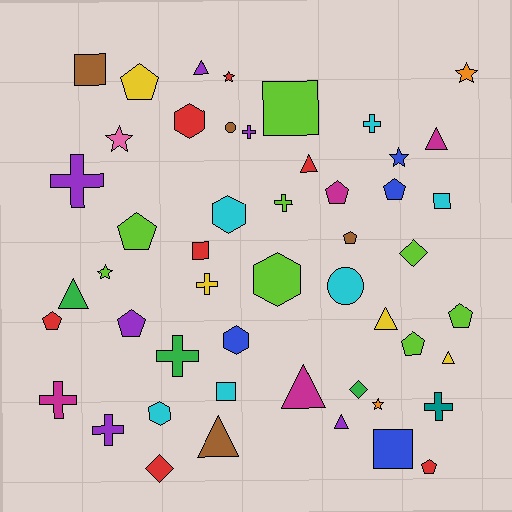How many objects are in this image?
There are 50 objects.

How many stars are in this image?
There are 6 stars.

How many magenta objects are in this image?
There are 4 magenta objects.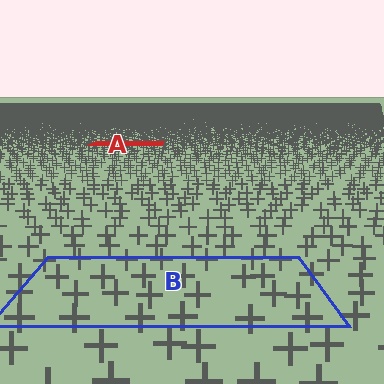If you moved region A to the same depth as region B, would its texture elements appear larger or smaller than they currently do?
They would appear larger. At a closer depth, the same texture elements are projected at a bigger on-screen size.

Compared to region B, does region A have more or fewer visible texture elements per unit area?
Region A has more texture elements per unit area — they are packed more densely because it is farther away.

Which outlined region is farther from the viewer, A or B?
Region A is farther from the viewer — the texture elements inside it appear smaller and more densely packed.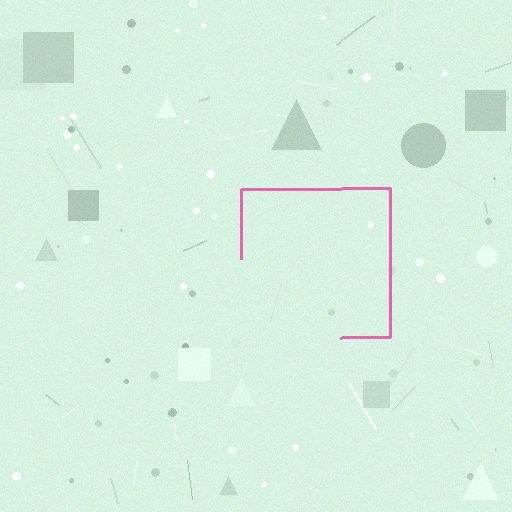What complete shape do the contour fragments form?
The contour fragments form a square.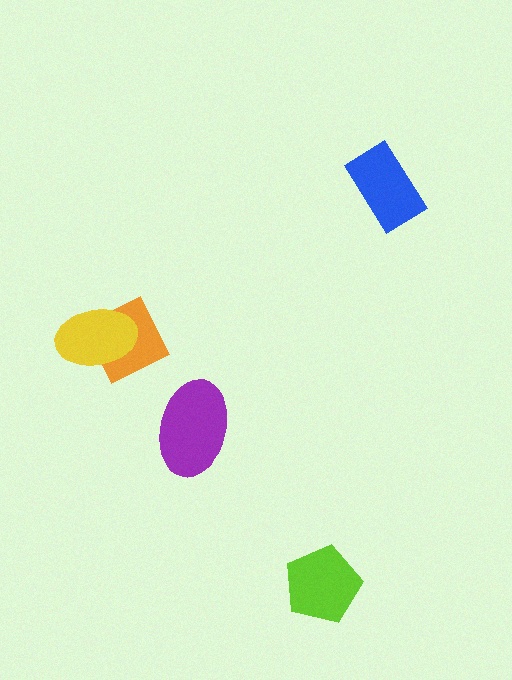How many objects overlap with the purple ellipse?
0 objects overlap with the purple ellipse.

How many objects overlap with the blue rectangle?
0 objects overlap with the blue rectangle.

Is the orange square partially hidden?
Yes, it is partially covered by another shape.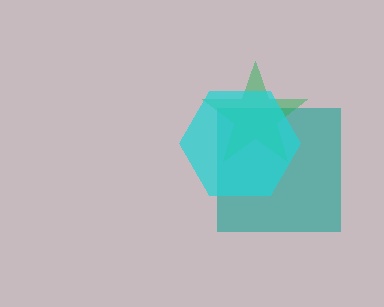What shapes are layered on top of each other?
The layered shapes are: a teal square, a green star, a cyan hexagon.